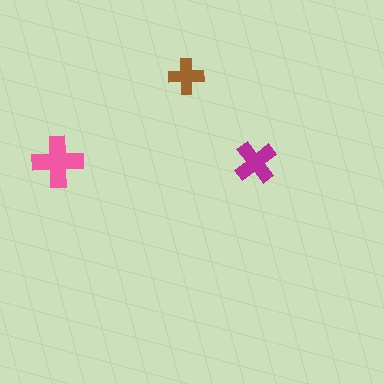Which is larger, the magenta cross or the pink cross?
The pink one.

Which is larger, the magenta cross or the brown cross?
The magenta one.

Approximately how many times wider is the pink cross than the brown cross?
About 1.5 times wider.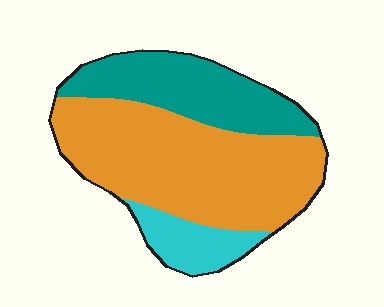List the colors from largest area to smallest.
From largest to smallest: orange, teal, cyan.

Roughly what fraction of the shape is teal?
Teal covers around 30% of the shape.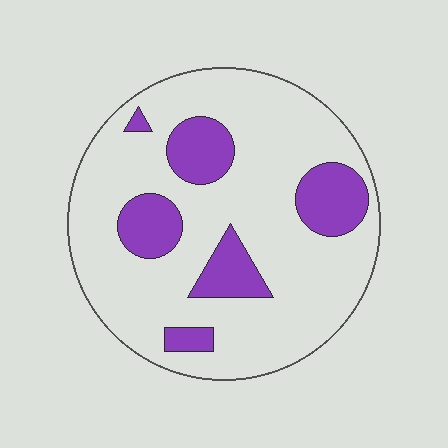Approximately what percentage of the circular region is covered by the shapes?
Approximately 20%.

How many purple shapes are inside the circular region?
6.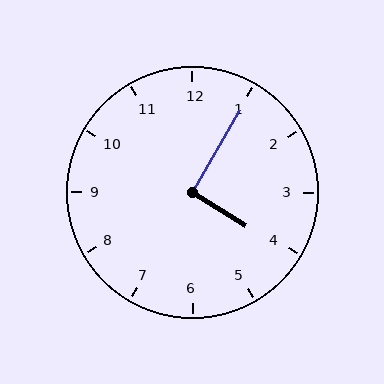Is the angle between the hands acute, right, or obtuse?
It is right.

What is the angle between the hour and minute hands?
Approximately 92 degrees.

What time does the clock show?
4:05.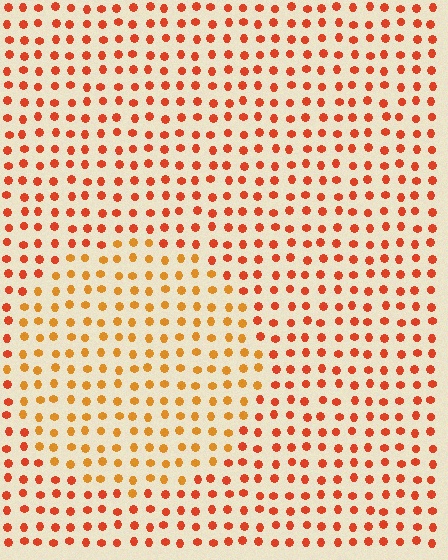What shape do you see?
I see a circle.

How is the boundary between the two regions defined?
The boundary is defined purely by a slight shift in hue (about 25 degrees). Spacing, size, and orientation are identical on both sides.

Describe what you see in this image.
The image is filled with small red elements in a uniform arrangement. A circle-shaped region is visible where the elements are tinted to a slightly different hue, forming a subtle color boundary.